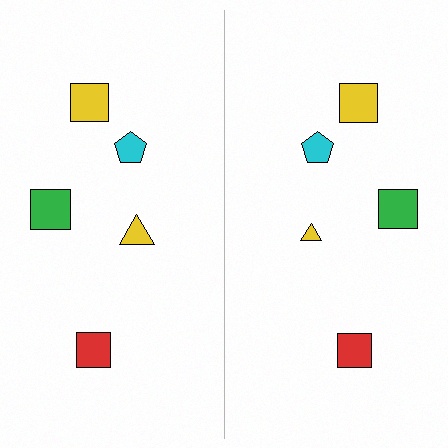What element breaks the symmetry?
The yellow triangle on the right side has a different size than its mirror counterpart.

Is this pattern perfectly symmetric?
No, the pattern is not perfectly symmetric. The yellow triangle on the right side has a different size than its mirror counterpart.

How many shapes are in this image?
There are 10 shapes in this image.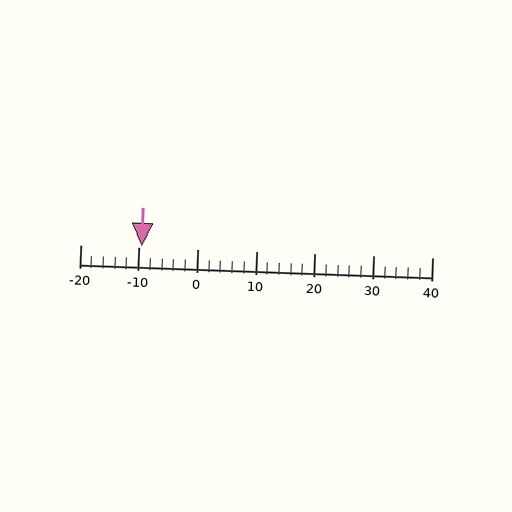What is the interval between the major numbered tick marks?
The major tick marks are spaced 10 units apart.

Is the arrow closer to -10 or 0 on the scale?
The arrow is closer to -10.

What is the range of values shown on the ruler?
The ruler shows values from -20 to 40.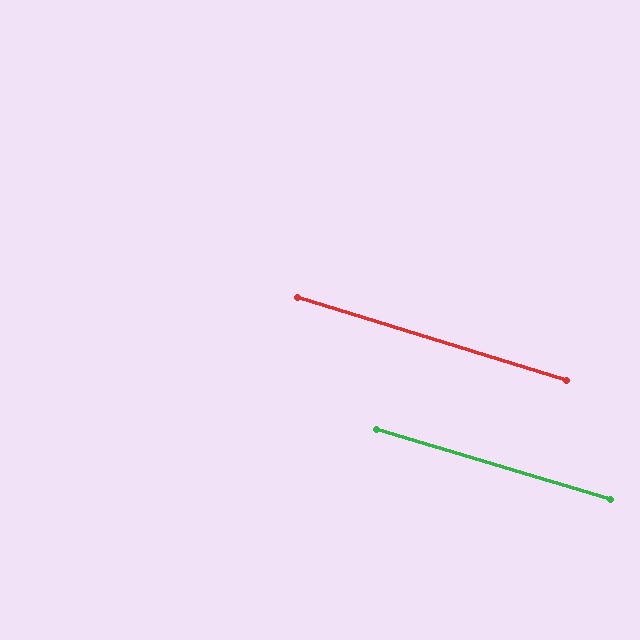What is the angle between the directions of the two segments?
Approximately 1 degree.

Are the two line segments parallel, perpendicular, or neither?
Parallel — their directions differ by only 0.6°.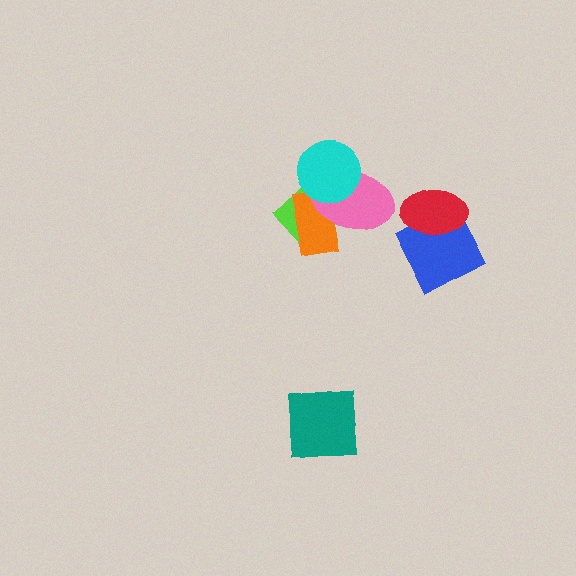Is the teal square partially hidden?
No, no other shape covers it.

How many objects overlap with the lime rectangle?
3 objects overlap with the lime rectangle.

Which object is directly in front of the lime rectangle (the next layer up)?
The orange rectangle is directly in front of the lime rectangle.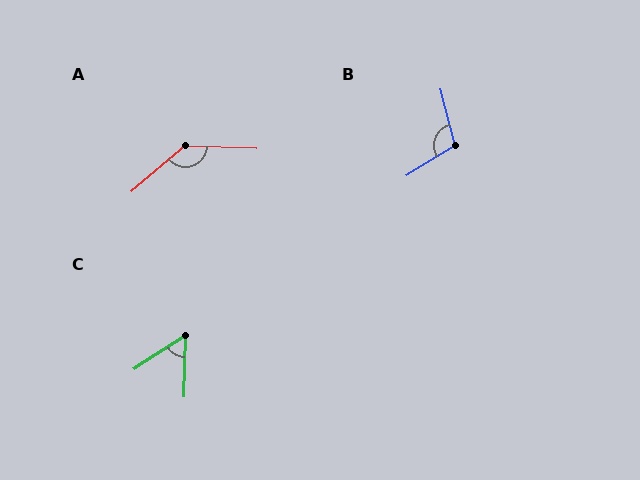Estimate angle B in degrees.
Approximately 108 degrees.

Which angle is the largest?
A, at approximately 138 degrees.